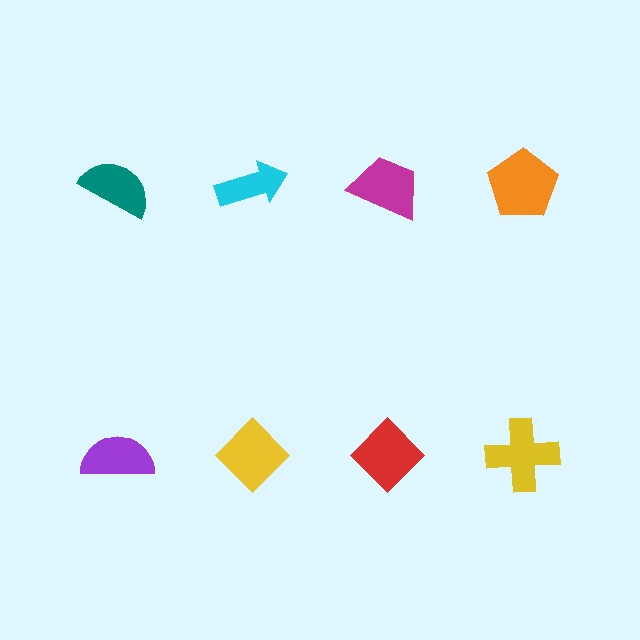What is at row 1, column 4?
An orange pentagon.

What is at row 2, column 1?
A purple semicircle.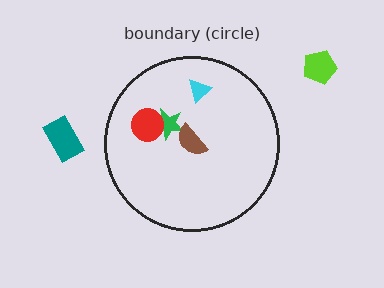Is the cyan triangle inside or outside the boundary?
Inside.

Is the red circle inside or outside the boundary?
Inside.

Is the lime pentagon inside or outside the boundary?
Outside.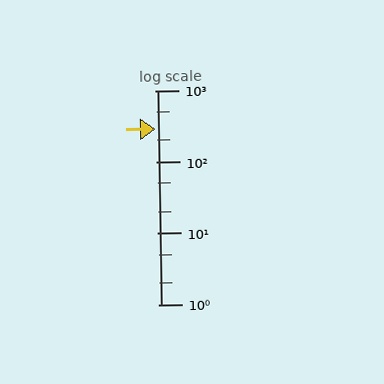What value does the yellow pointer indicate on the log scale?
The pointer indicates approximately 290.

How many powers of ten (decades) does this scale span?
The scale spans 3 decades, from 1 to 1000.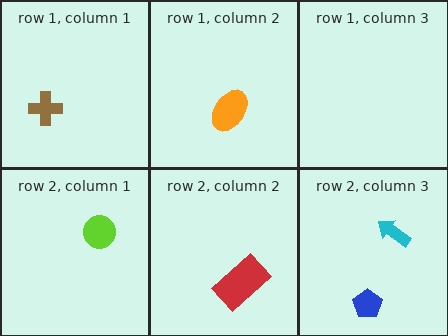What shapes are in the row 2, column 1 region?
The lime circle.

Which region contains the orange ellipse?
The row 1, column 2 region.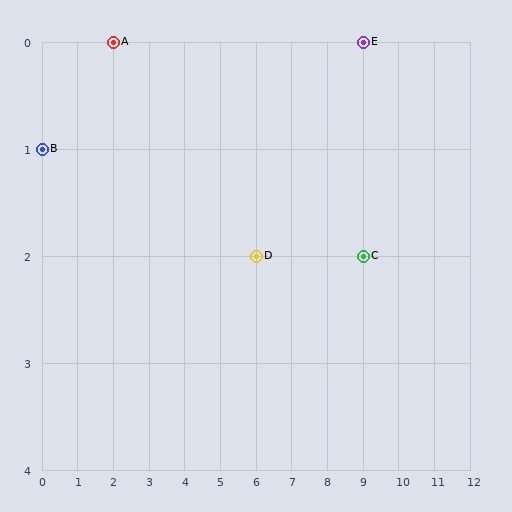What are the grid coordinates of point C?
Point C is at grid coordinates (9, 2).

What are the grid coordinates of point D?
Point D is at grid coordinates (6, 2).